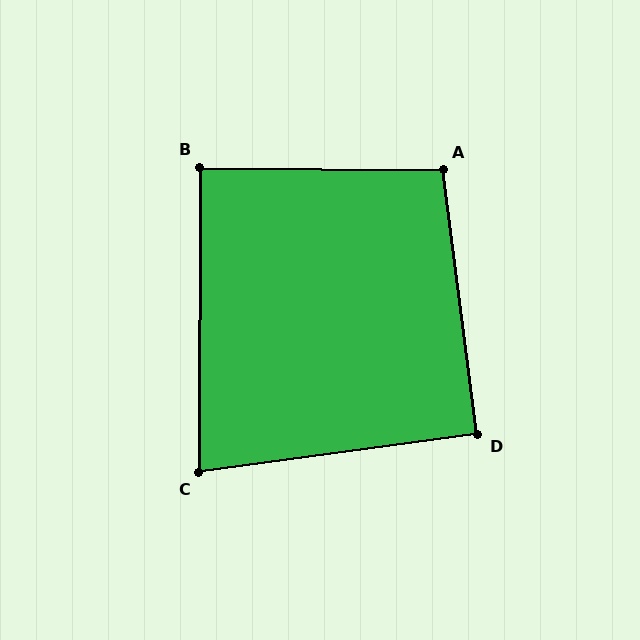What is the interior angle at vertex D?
Approximately 91 degrees (approximately right).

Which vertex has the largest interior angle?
A, at approximately 98 degrees.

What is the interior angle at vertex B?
Approximately 89 degrees (approximately right).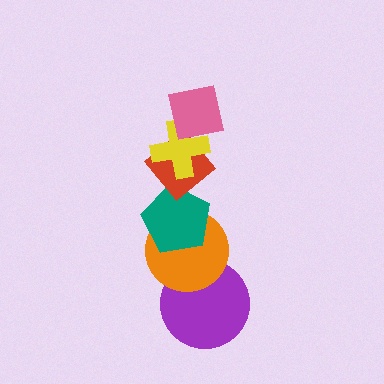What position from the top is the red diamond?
The red diamond is 3rd from the top.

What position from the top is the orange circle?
The orange circle is 5th from the top.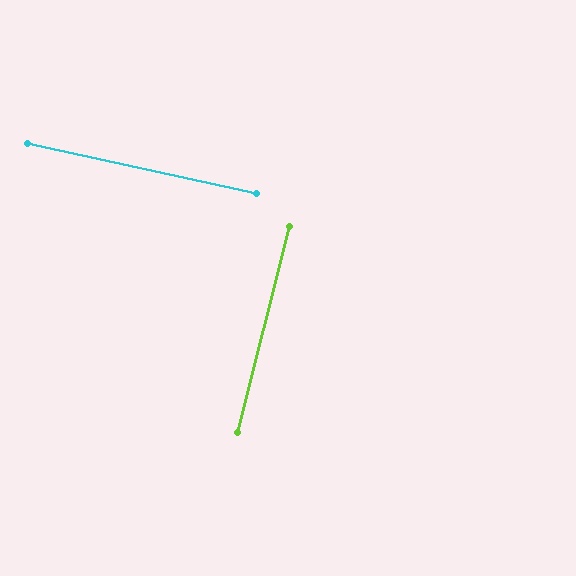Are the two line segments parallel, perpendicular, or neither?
Perpendicular — they meet at approximately 88°.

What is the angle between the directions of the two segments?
Approximately 88 degrees.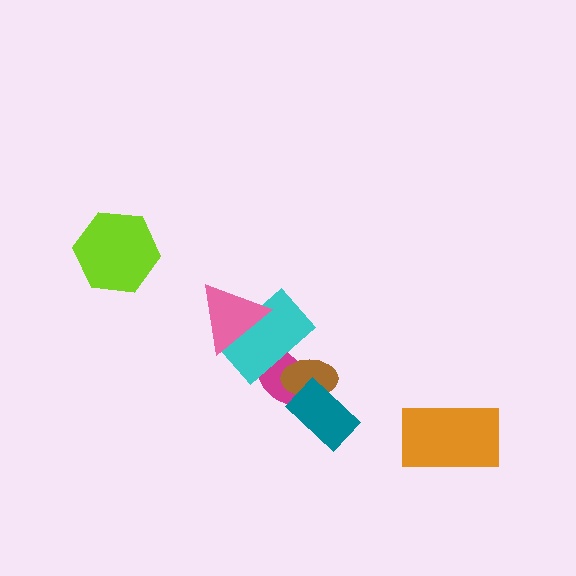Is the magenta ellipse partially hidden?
Yes, it is partially covered by another shape.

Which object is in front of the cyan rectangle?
The pink triangle is in front of the cyan rectangle.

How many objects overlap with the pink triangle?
1 object overlaps with the pink triangle.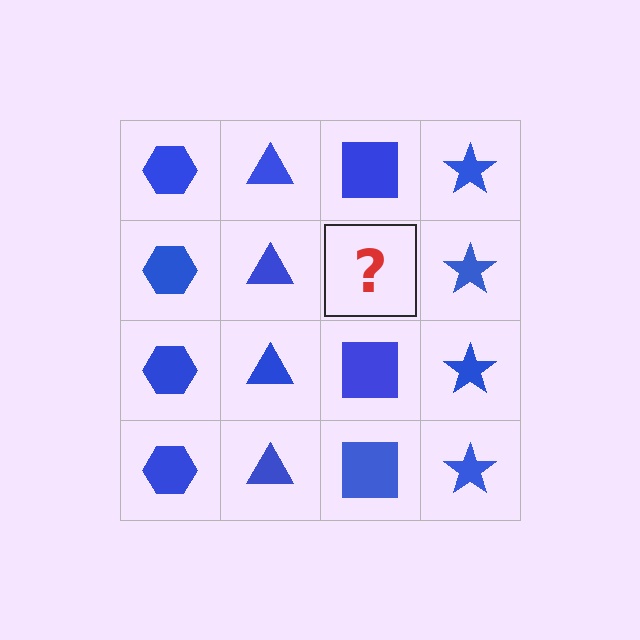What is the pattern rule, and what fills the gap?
The rule is that each column has a consistent shape. The gap should be filled with a blue square.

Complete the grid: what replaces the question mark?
The question mark should be replaced with a blue square.